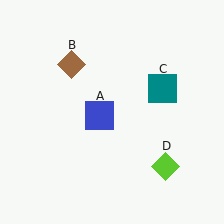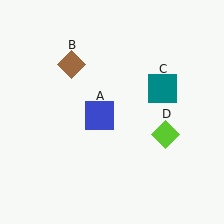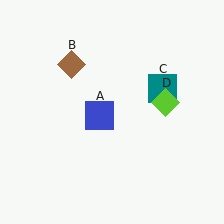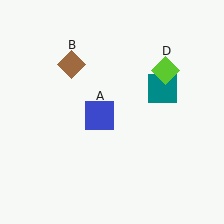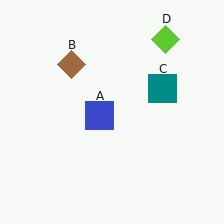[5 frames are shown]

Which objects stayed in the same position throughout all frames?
Blue square (object A) and brown diamond (object B) and teal square (object C) remained stationary.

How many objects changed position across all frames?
1 object changed position: lime diamond (object D).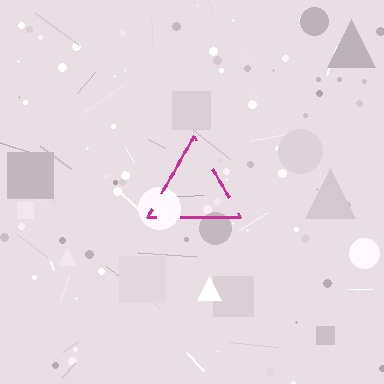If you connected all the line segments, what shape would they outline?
They would outline a triangle.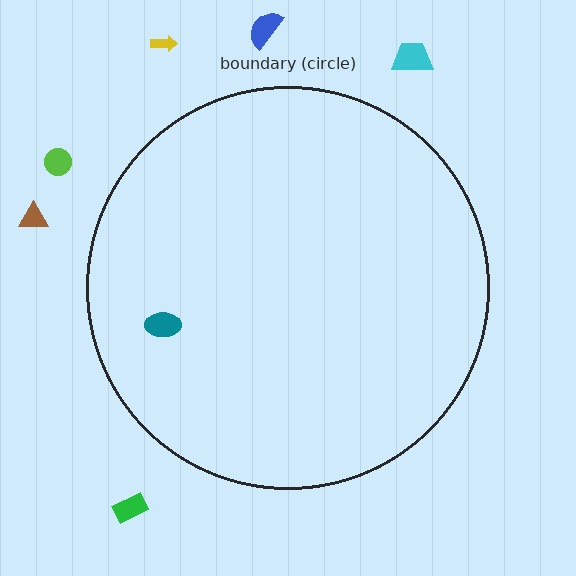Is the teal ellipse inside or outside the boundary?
Inside.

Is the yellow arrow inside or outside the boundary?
Outside.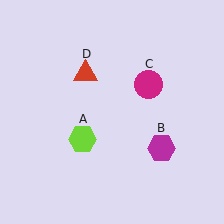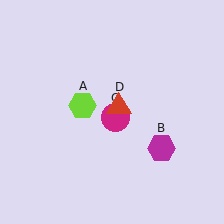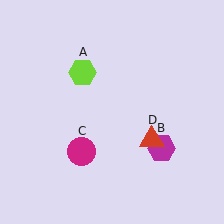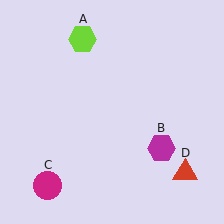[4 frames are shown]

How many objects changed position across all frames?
3 objects changed position: lime hexagon (object A), magenta circle (object C), red triangle (object D).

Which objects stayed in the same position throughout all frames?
Magenta hexagon (object B) remained stationary.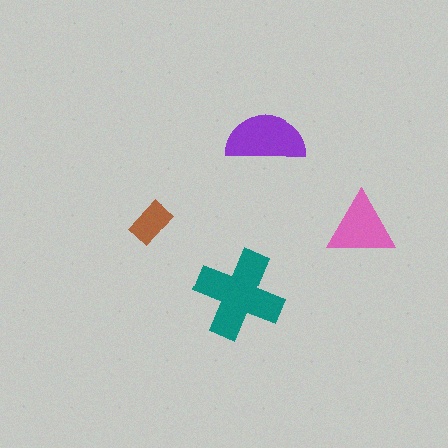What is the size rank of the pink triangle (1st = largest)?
3rd.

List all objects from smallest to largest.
The brown rectangle, the pink triangle, the purple semicircle, the teal cross.